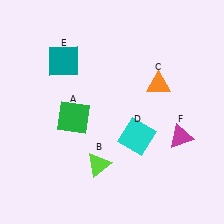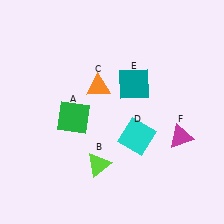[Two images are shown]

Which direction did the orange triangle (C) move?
The orange triangle (C) moved left.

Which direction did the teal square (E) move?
The teal square (E) moved right.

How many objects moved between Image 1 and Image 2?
2 objects moved between the two images.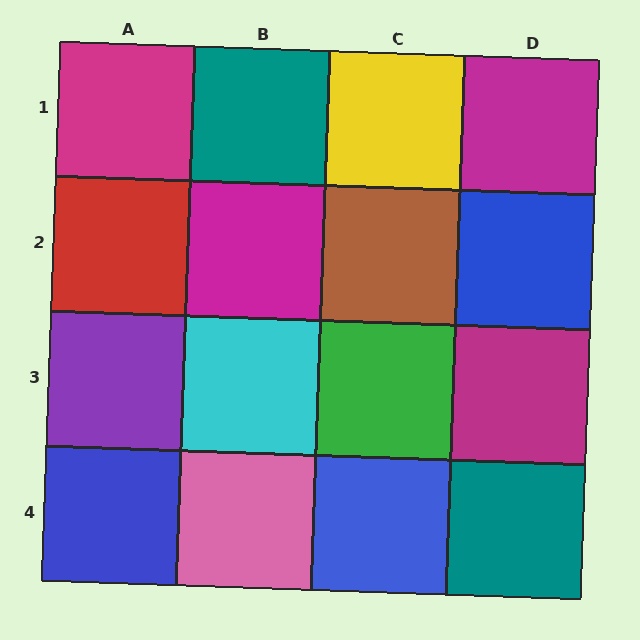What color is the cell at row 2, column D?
Blue.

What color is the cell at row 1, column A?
Magenta.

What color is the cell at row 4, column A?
Blue.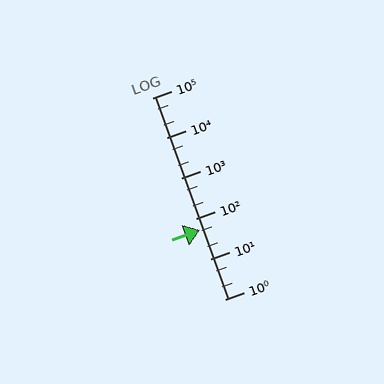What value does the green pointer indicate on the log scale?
The pointer indicates approximately 52.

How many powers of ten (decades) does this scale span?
The scale spans 5 decades, from 1 to 100000.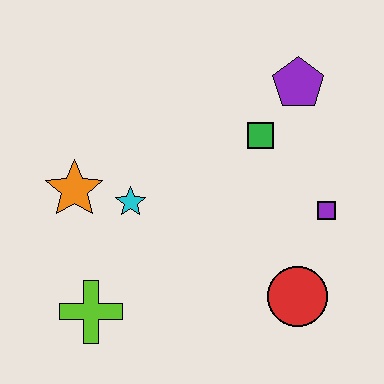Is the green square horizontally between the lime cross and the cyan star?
No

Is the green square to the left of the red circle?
Yes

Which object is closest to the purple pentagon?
The green square is closest to the purple pentagon.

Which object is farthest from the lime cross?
The purple pentagon is farthest from the lime cross.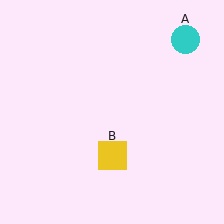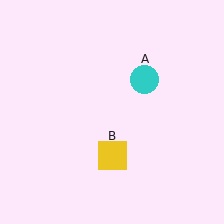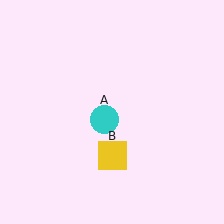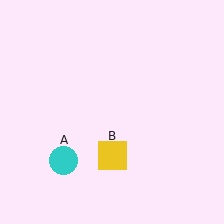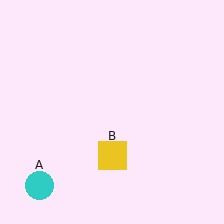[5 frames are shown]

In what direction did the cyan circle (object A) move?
The cyan circle (object A) moved down and to the left.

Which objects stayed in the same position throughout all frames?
Yellow square (object B) remained stationary.